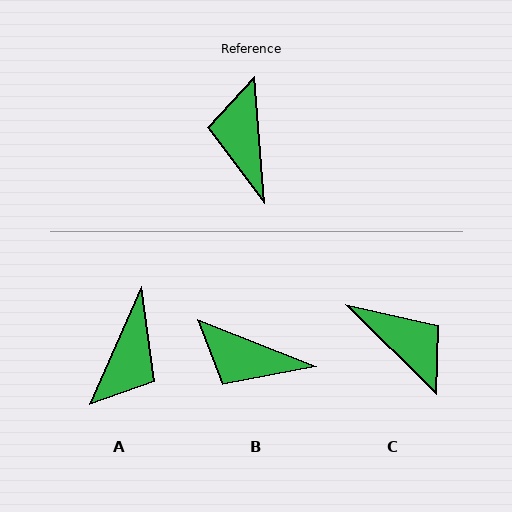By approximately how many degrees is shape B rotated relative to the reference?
Approximately 64 degrees counter-clockwise.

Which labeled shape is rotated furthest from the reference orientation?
A, about 152 degrees away.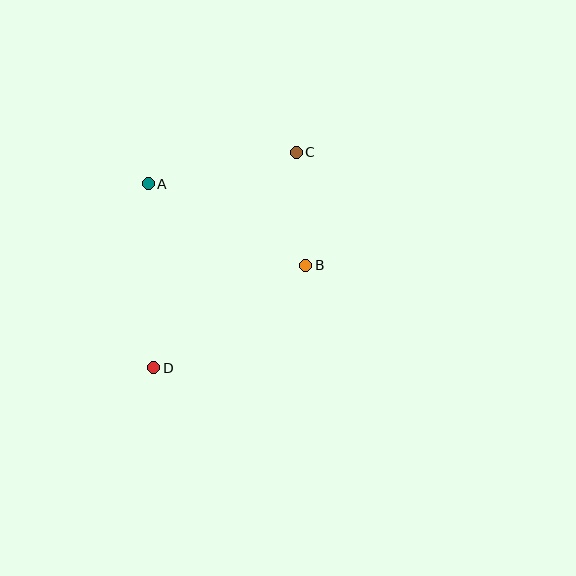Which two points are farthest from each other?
Points C and D are farthest from each other.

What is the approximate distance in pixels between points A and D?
The distance between A and D is approximately 184 pixels.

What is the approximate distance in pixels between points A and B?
The distance between A and B is approximately 177 pixels.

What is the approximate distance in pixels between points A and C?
The distance between A and C is approximately 151 pixels.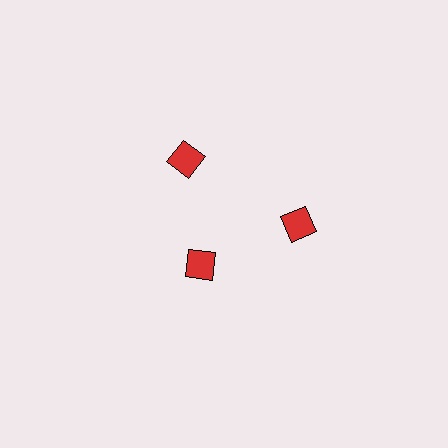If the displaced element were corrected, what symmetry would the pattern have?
It would have 3-fold rotational symmetry — the pattern would map onto itself every 120 degrees.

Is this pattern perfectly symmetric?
No. The 3 red squares are arranged in a ring, but one element near the 7 o'clock position is pulled inward toward the center, breaking the 3-fold rotational symmetry.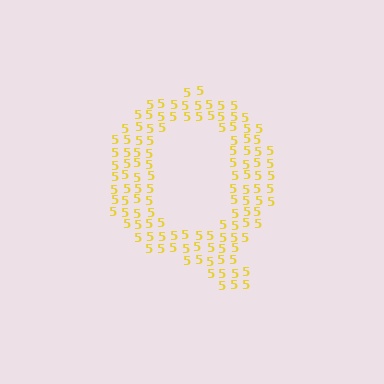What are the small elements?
The small elements are digit 5's.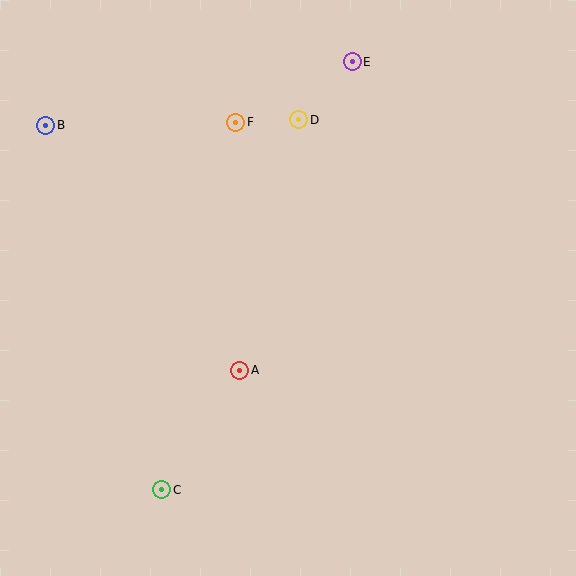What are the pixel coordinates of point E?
Point E is at (352, 62).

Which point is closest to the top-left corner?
Point B is closest to the top-left corner.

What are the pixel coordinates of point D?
Point D is at (299, 120).